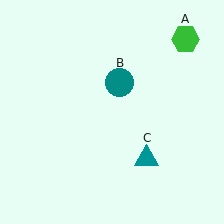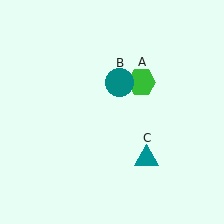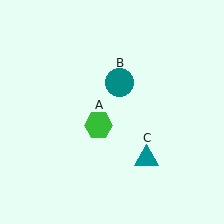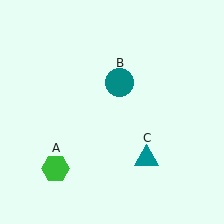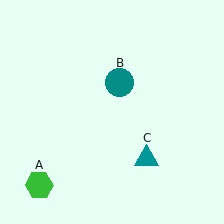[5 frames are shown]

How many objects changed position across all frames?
1 object changed position: green hexagon (object A).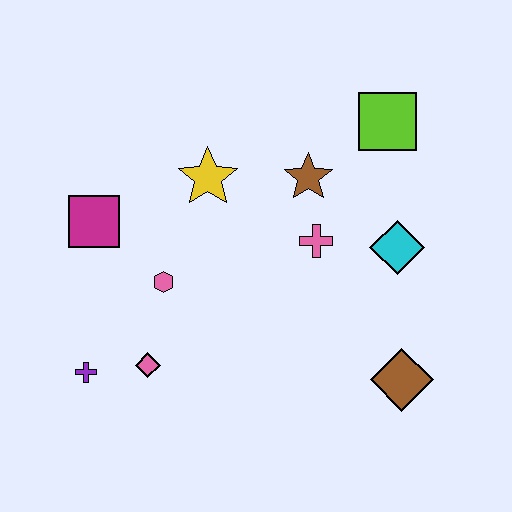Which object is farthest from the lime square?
The purple cross is farthest from the lime square.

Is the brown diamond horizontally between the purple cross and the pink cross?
No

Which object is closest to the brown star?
The pink cross is closest to the brown star.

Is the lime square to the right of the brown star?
Yes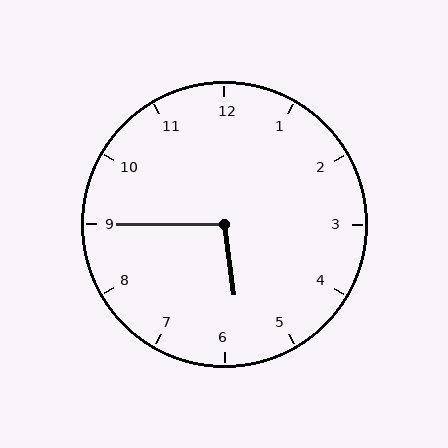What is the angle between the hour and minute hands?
Approximately 98 degrees.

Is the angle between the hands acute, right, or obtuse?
It is obtuse.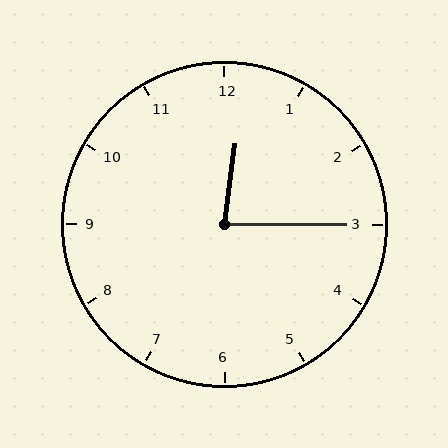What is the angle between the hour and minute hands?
Approximately 82 degrees.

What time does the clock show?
12:15.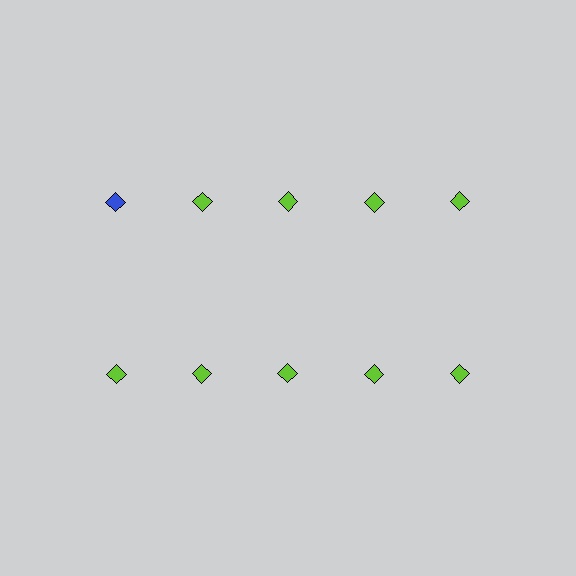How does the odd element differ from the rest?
It has a different color: blue instead of lime.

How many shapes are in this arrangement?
There are 10 shapes arranged in a grid pattern.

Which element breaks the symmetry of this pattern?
The blue diamond in the top row, leftmost column breaks the symmetry. All other shapes are lime diamonds.